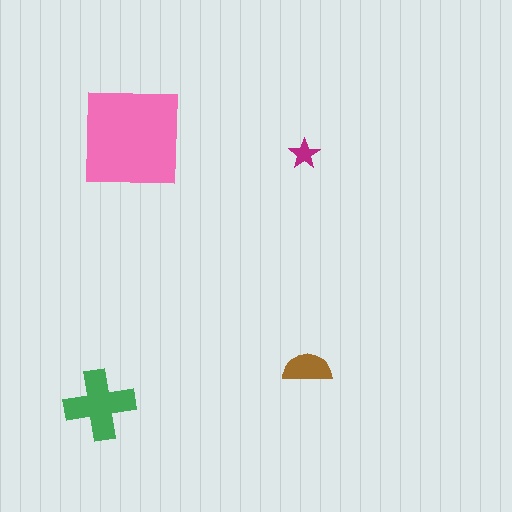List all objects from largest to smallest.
The pink square, the green cross, the brown semicircle, the magenta star.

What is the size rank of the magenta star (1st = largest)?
4th.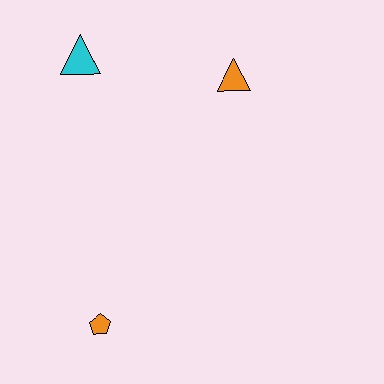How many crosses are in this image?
There are no crosses.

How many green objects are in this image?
There are no green objects.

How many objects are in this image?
There are 3 objects.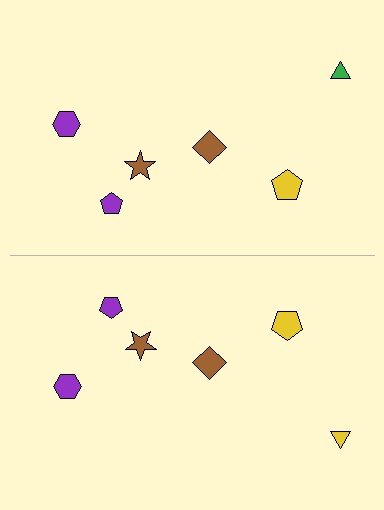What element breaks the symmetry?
The yellow triangle on the bottom side breaks the symmetry — its mirror counterpart is green.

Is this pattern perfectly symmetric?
No, the pattern is not perfectly symmetric. The yellow triangle on the bottom side breaks the symmetry — its mirror counterpart is green.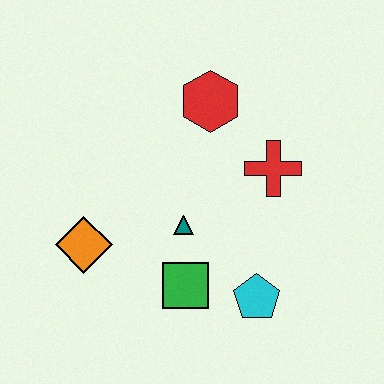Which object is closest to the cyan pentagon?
The green square is closest to the cyan pentagon.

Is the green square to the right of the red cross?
No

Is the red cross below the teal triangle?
No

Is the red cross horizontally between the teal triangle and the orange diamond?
No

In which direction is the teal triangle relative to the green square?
The teal triangle is above the green square.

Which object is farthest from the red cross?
The orange diamond is farthest from the red cross.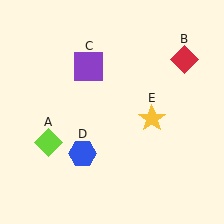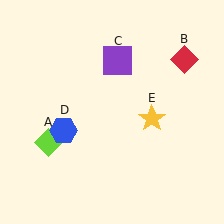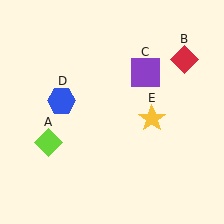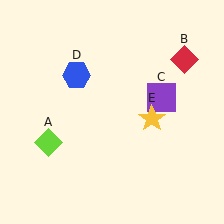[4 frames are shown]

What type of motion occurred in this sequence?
The purple square (object C), blue hexagon (object D) rotated clockwise around the center of the scene.